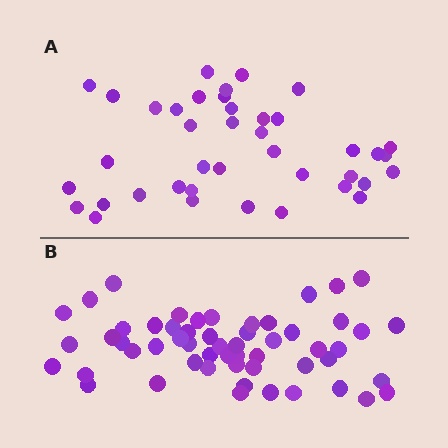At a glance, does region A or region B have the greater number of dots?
Region B (the bottom region) has more dots.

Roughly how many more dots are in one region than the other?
Region B has approximately 15 more dots than region A.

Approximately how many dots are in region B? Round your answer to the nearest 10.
About 60 dots. (The exact count is 55, which rounds to 60.)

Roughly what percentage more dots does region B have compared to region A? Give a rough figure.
About 40% more.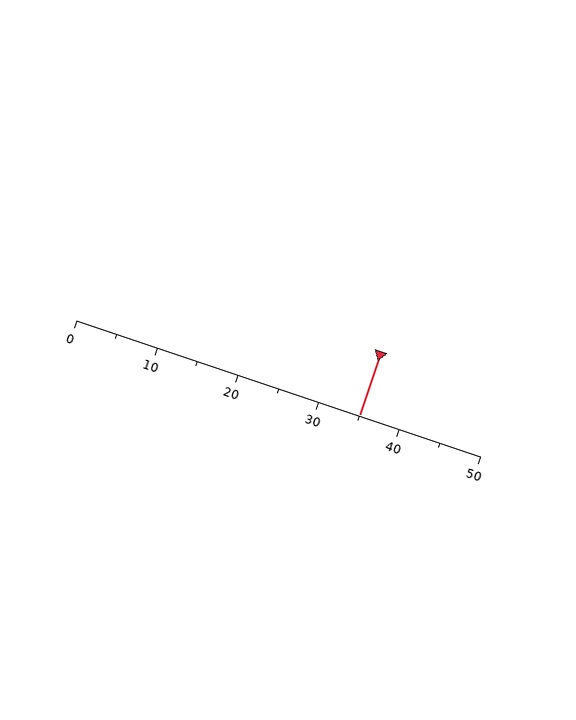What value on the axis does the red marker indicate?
The marker indicates approximately 35.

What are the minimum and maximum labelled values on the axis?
The axis runs from 0 to 50.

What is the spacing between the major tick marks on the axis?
The major ticks are spaced 10 apart.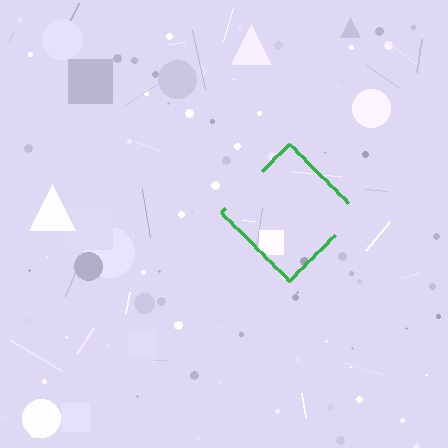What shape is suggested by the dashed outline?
The dashed outline suggests a diamond.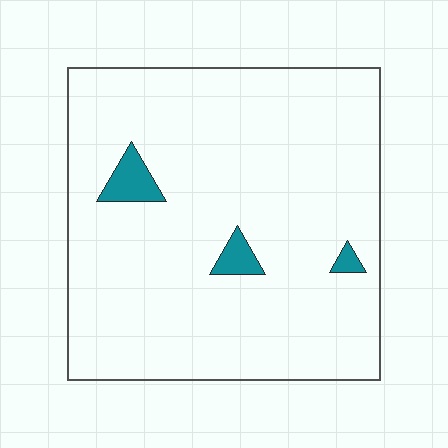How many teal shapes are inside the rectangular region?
3.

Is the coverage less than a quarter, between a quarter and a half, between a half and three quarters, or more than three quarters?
Less than a quarter.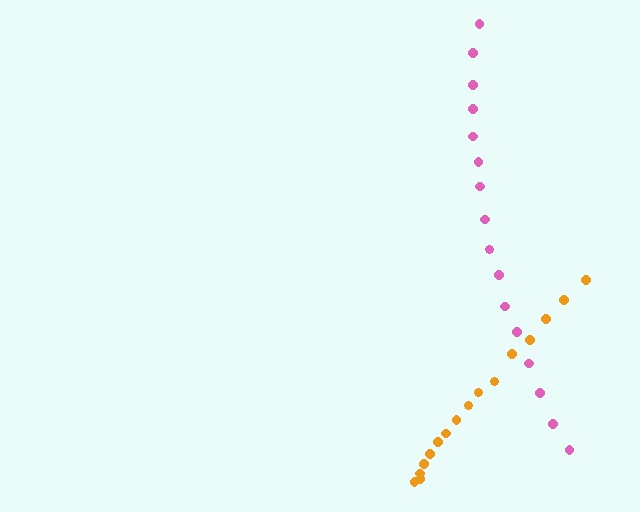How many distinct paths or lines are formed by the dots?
There are 2 distinct paths.